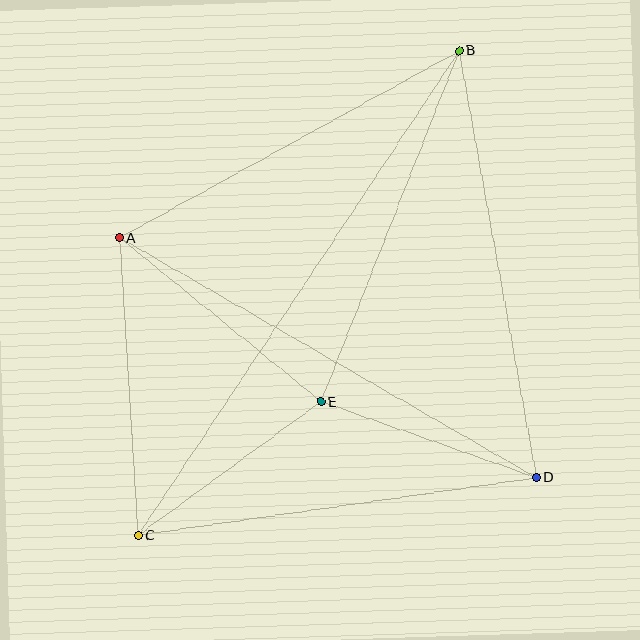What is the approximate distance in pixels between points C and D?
The distance between C and D is approximately 403 pixels.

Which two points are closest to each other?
Points C and E are closest to each other.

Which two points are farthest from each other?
Points B and C are farthest from each other.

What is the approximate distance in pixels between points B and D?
The distance between B and D is approximately 434 pixels.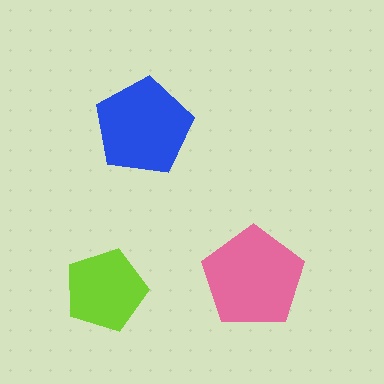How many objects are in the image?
There are 3 objects in the image.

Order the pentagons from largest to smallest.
the pink one, the blue one, the lime one.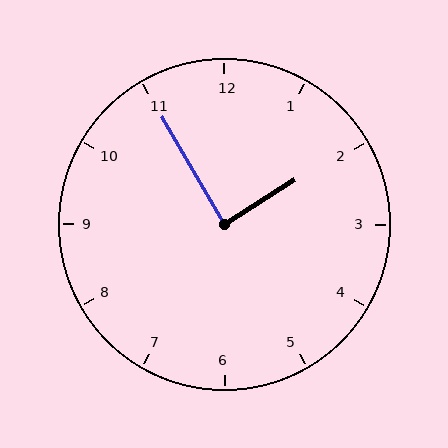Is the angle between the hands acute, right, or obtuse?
It is right.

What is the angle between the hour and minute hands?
Approximately 88 degrees.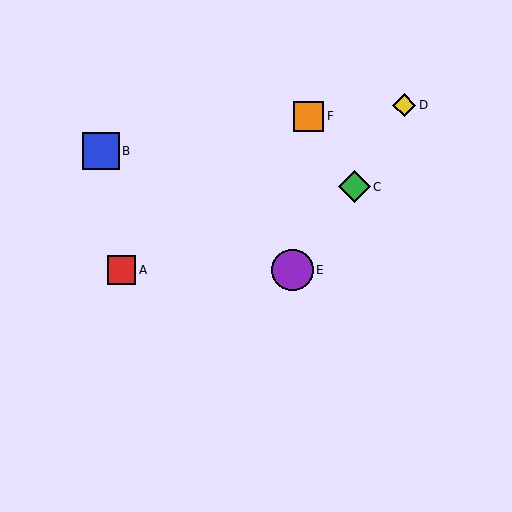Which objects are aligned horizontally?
Objects A, E are aligned horizontally.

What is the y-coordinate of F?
Object F is at y≈116.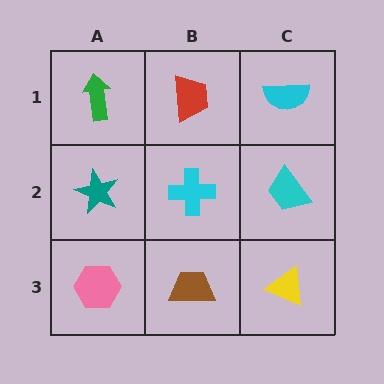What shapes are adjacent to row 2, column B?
A red trapezoid (row 1, column B), a brown trapezoid (row 3, column B), a teal star (row 2, column A), a cyan trapezoid (row 2, column C).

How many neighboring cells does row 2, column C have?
3.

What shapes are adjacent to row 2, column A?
A green arrow (row 1, column A), a pink hexagon (row 3, column A), a cyan cross (row 2, column B).